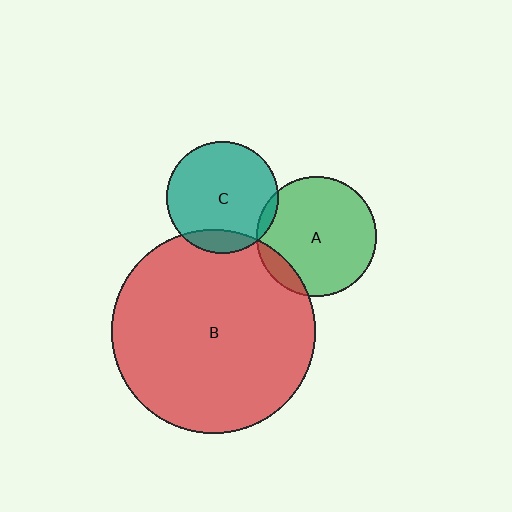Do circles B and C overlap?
Yes.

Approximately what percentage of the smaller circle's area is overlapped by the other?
Approximately 15%.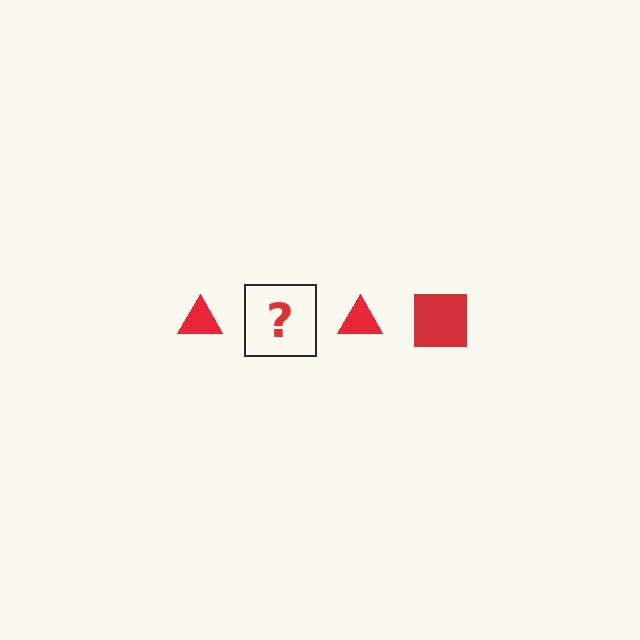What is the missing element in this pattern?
The missing element is a red square.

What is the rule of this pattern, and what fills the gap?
The rule is that the pattern cycles through triangle, square shapes in red. The gap should be filled with a red square.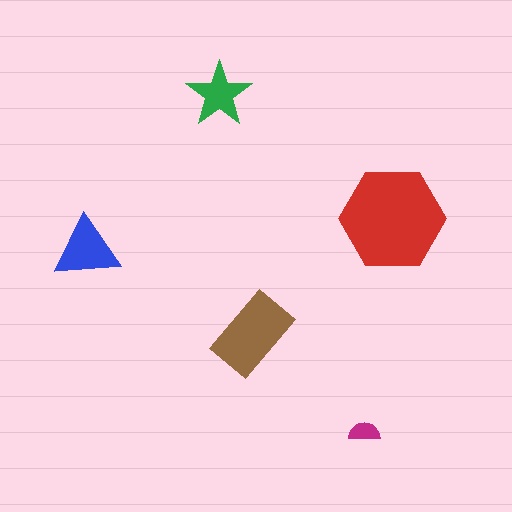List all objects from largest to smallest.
The red hexagon, the brown rectangle, the blue triangle, the green star, the magenta semicircle.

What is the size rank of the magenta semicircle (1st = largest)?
5th.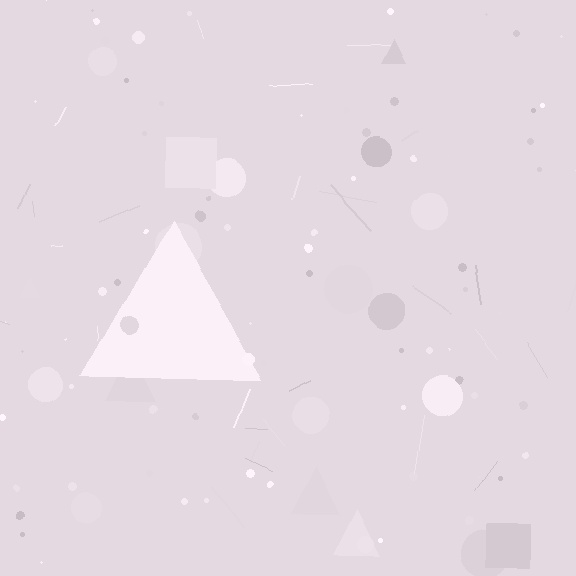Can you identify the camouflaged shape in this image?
The camouflaged shape is a triangle.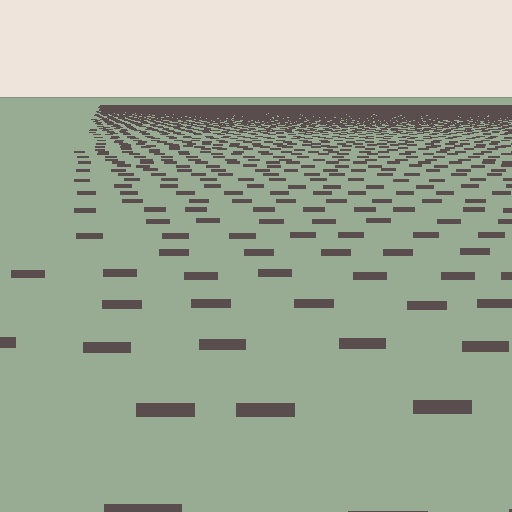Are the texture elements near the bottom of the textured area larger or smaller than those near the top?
Larger. Near the bottom, elements are closer to the viewer and appear at a bigger on-screen size.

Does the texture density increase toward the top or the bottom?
Density increases toward the top.